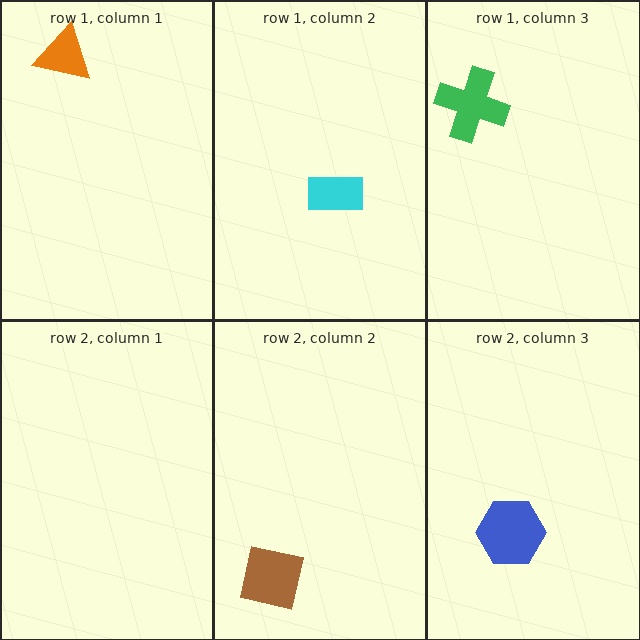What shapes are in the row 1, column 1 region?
The orange triangle.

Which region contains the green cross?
The row 1, column 3 region.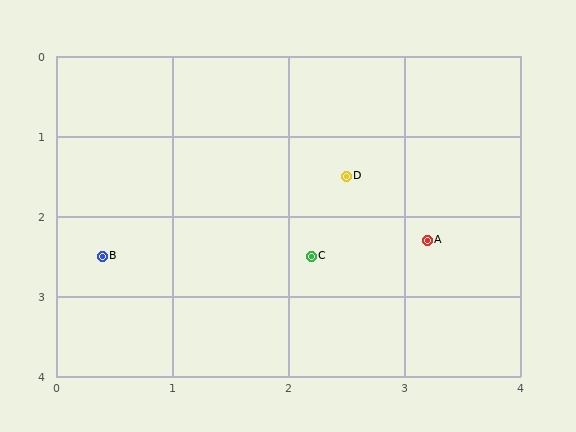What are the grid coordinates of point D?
Point D is at approximately (2.5, 1.5).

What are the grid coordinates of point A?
Point A is at approximately (3.2, 2.3).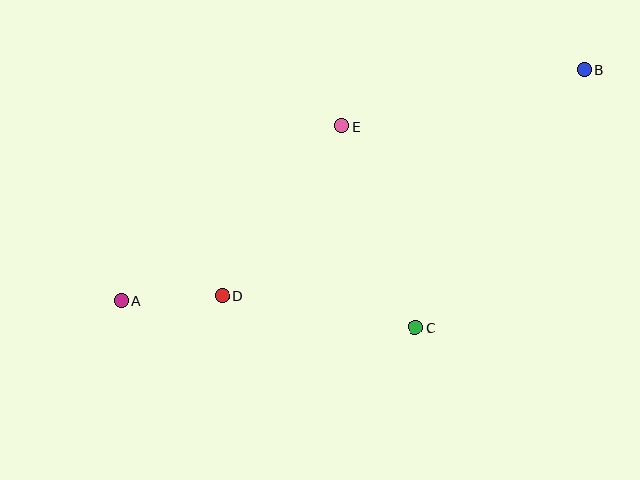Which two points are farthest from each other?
Points A and B are farthest from each other.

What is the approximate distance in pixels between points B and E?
The distance between B and E is approximately 249 pixels.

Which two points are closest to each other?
Points A and D are closest to each other.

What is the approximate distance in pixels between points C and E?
The distance between C and E is approximately 214 pixels.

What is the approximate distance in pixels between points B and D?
The distance between B and D is approximately 426 pixels.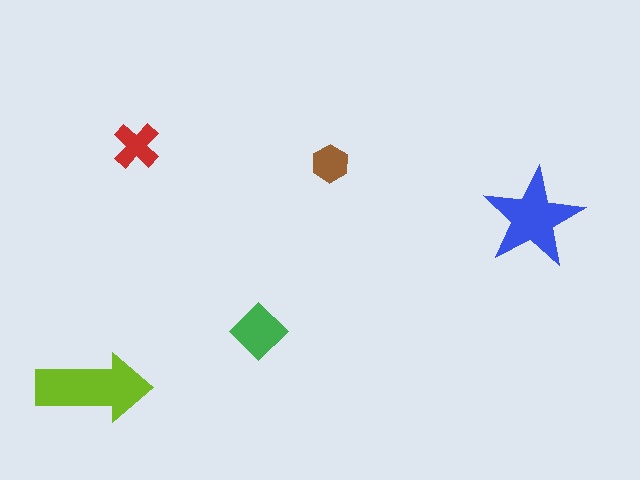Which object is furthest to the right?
The blue star is rightmost.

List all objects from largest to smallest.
The lime arrow, the blue star, the green diamond, the red cross, the brown hexagon.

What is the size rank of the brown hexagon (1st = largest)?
5th.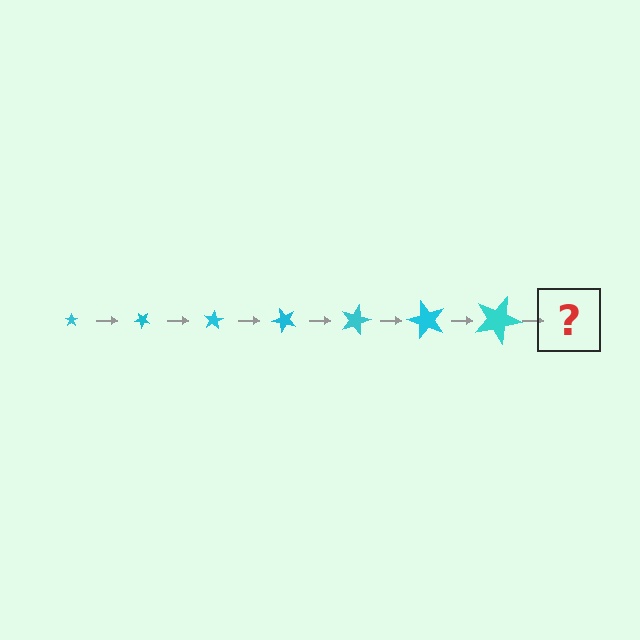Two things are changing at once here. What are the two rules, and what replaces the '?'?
The two rules are that the star grows larger each step and it rotates 40 degrees each step. The '?' should be a star, larger than the previous one and rotated 280 degrees from the start.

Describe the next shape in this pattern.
It should be a star, larger than the previous one and rotated 280 degrees from the start.